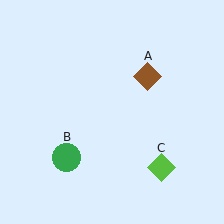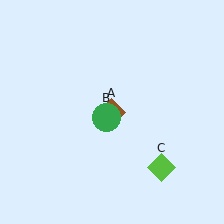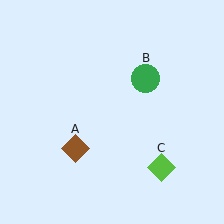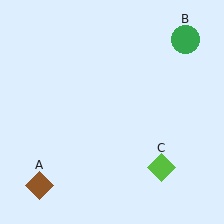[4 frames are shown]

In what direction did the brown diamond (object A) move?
The brown diamond (object A) moved down and to the left.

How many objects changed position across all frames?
2 objects changed position: brown diamond (object A), green circle (object B).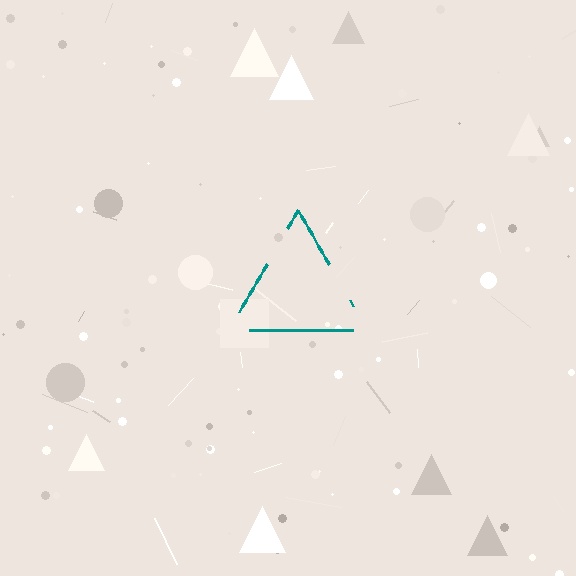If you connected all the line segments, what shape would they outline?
They would outline a triangle.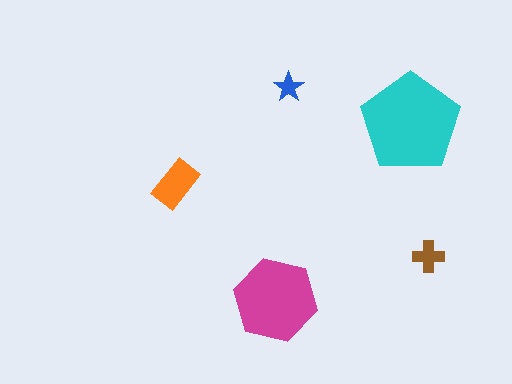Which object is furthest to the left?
The orange rectangle is leftmost.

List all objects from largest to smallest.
The cyan pentagon, the magenta hexagon, the orange rectangle, the brown cross, the blue star.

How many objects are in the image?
There are 5 objects in the image.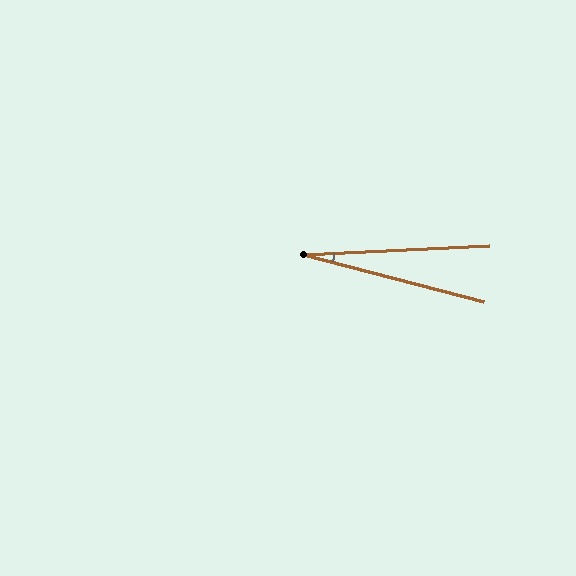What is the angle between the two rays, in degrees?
Approximately 17 degrees.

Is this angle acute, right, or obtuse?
It is acute.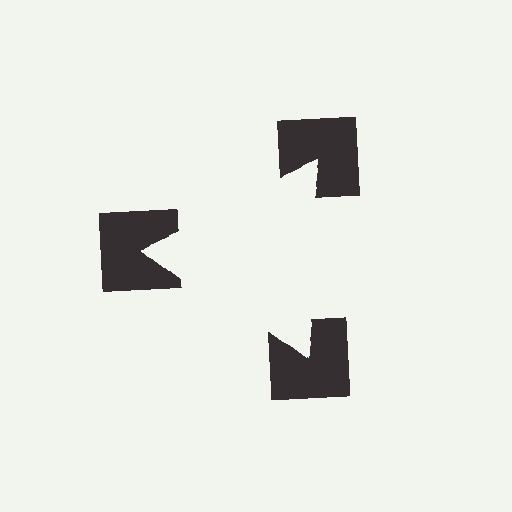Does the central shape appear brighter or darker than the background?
It typically appears slightly brighter than the background, even though no actual brightness change is drawn.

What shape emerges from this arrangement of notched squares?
An illusory triangle — its edges are inferred from the aligned wedge cuts in the notched squares, not physically drawn.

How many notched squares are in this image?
There are 3 — one at each vertex of the illusory triangle.